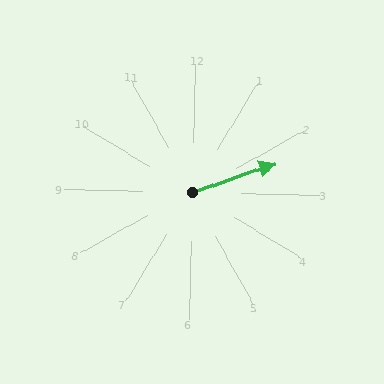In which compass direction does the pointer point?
East.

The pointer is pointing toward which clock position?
Roughly 2 o'clock.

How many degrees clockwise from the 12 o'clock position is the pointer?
Approximately 69 degrees.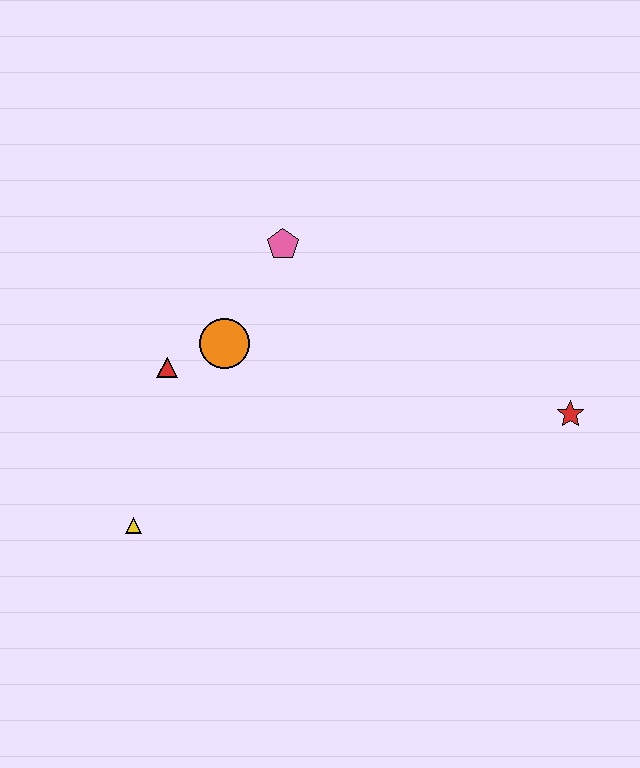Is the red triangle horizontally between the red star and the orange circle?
No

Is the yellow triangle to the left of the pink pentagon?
Yes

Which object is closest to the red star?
The pink pentagon is closest to the red star.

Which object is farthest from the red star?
The yellow triangle is farthest from the red star.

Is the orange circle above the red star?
Yes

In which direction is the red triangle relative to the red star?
The red triangle is to the left of the red star.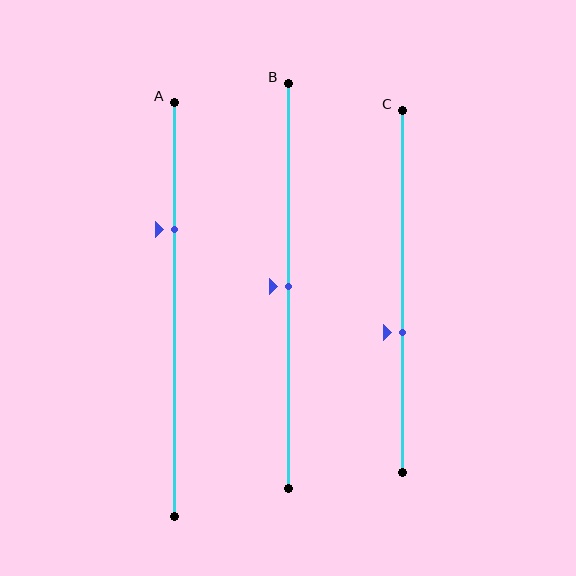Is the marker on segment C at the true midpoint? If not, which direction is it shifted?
No, the marker on segment C is shifted downward by about 11% of the segment length.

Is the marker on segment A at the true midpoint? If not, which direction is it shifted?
No, the marker on segment A is shifted upward by about 19% of the segment length.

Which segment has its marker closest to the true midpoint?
Segment B has its marker closest to the true midpoint.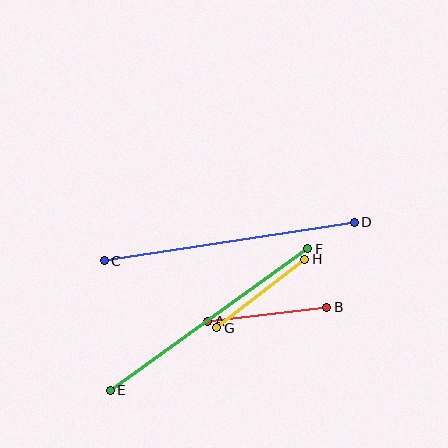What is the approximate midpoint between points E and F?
The midpoint is at approximately (209, 319) pixels.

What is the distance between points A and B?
The distance is approximately 119 pixels.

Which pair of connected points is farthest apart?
Points C and D are farthest apart.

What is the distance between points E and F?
The distance is approximately 243 pixels.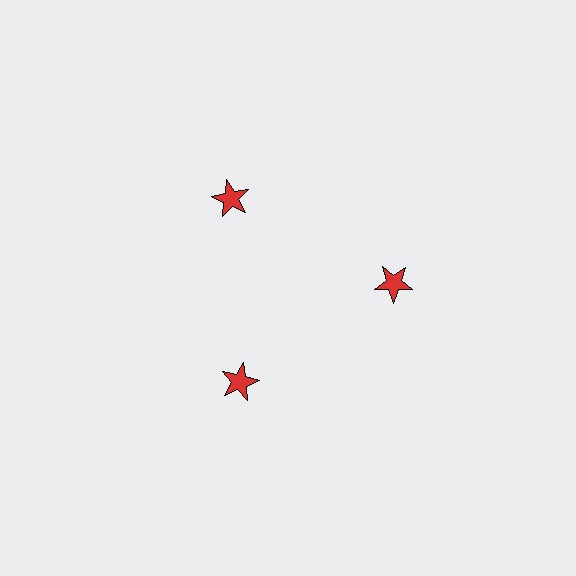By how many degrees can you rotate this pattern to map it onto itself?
The pattern maps onto itself every 120 degrees of rotation.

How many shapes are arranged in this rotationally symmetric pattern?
There are 3 shapes, arranged in 3 groups of 1.